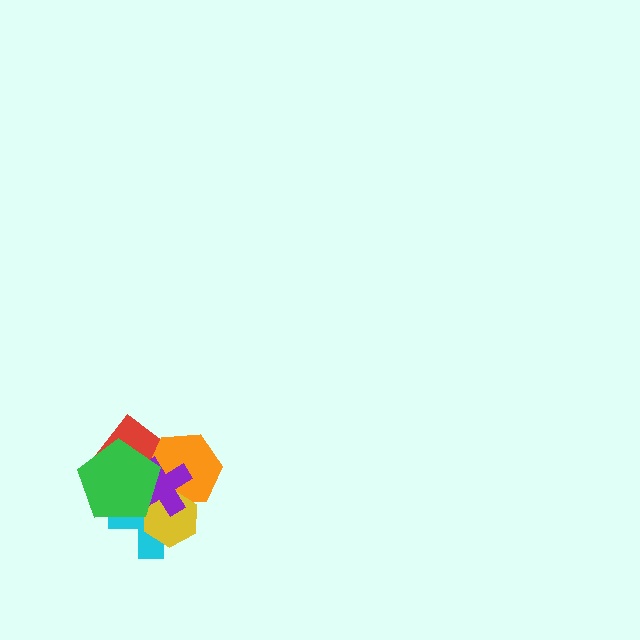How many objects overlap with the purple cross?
6 objects overlap with the purple cross.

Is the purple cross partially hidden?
Yes, it is partially covered by another shape.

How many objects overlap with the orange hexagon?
6 objects overlap with the orange hexagon.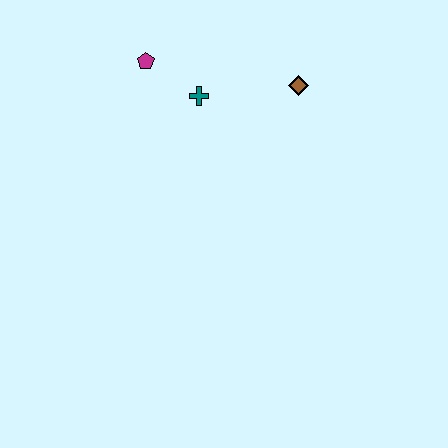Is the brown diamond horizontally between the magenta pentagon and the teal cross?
No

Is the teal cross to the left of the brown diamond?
Yes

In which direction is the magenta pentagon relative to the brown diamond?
The magenta pentagon is to the left of the brown diamond.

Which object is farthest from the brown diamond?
The magenta pentagon is farthest from the brown diamond.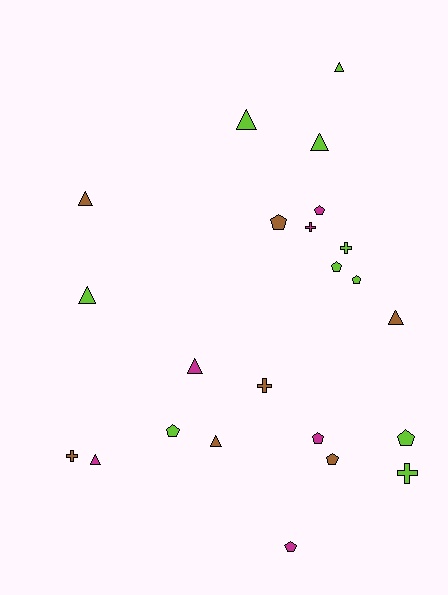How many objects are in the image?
There are 23 objects.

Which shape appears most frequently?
Triangle, with 9 objects.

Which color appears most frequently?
Lime, with 10 objects.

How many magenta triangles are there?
There are 2 magenta triangles.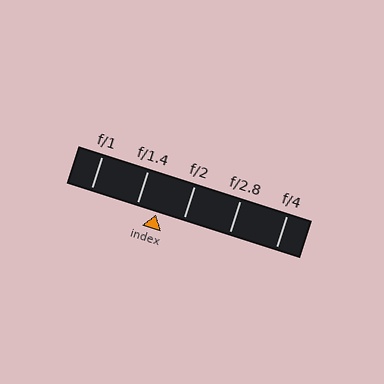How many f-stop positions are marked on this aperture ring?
There are 5 f-stop positions marked.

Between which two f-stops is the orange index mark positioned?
The index mark is between f/1.4 and f/2.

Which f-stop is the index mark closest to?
The index mark is closest to f/1.4.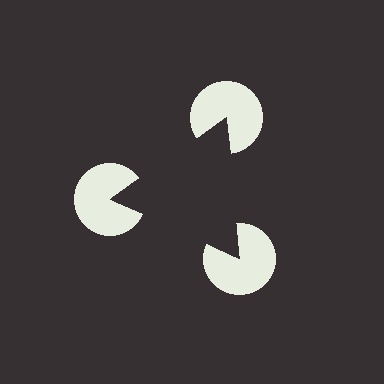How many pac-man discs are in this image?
There are 3 — one at each vertex of the illusory triangle.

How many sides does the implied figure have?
3 sides.